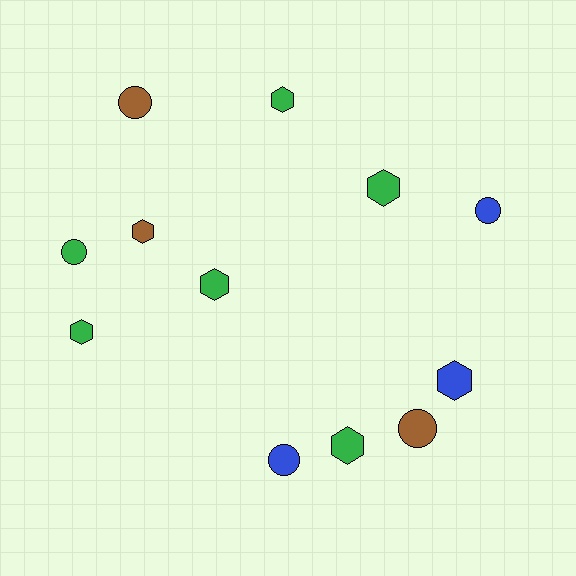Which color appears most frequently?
Green, with 6 objects.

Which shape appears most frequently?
Hexagon, with 7 objects.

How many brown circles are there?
There are 2 brown circles.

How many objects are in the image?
There are 12 objects.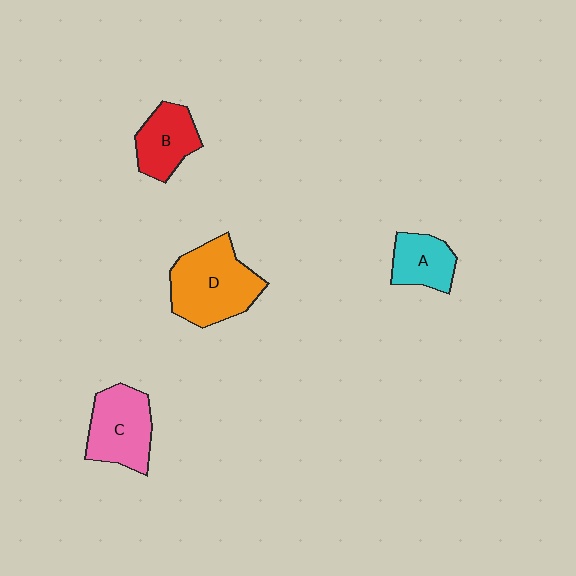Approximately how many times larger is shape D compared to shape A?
Approximately 1.9 times.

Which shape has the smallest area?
Shape A (cyan).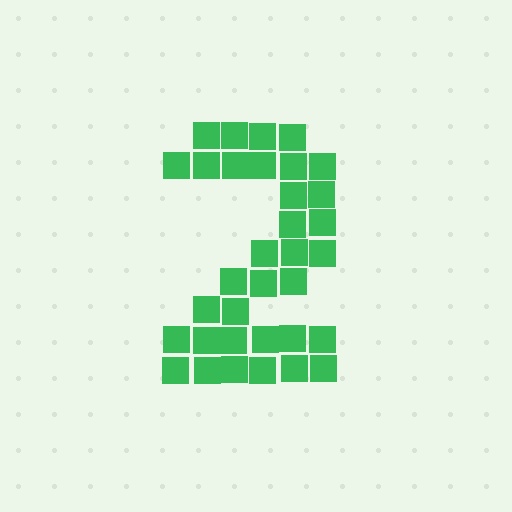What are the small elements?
The small elements are squares.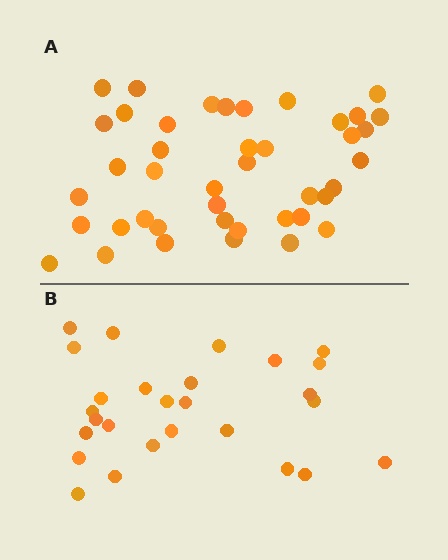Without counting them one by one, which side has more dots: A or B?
Region A (the top region) has more dots.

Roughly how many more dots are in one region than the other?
Region A has approximately 15 more dots than region B.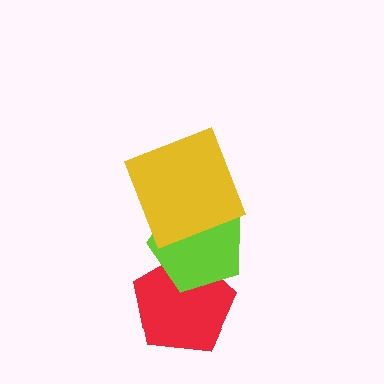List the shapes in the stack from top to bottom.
From top to bottom: the yellow square, the lime pentagon, the red pentagon.